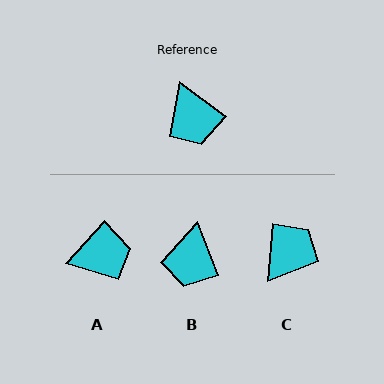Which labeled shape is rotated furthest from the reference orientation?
C, about 121 degrees away.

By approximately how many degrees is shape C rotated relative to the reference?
Approximately 121 degrees counter-clockwise.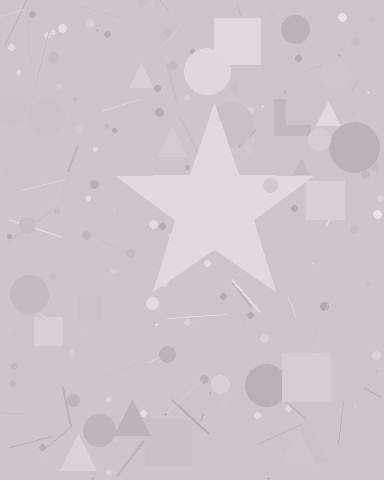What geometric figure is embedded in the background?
A star is embedded in the background.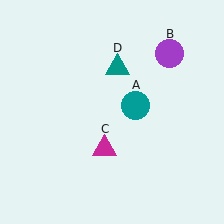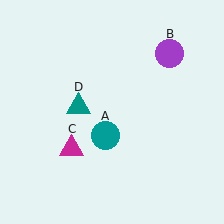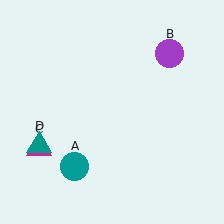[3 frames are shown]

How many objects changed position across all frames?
3 objects changed position: teal circle (object A), magenta triangle (object C), teal triangle (object D).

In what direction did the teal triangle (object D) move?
The teal triangle (object D) moved down and to the left.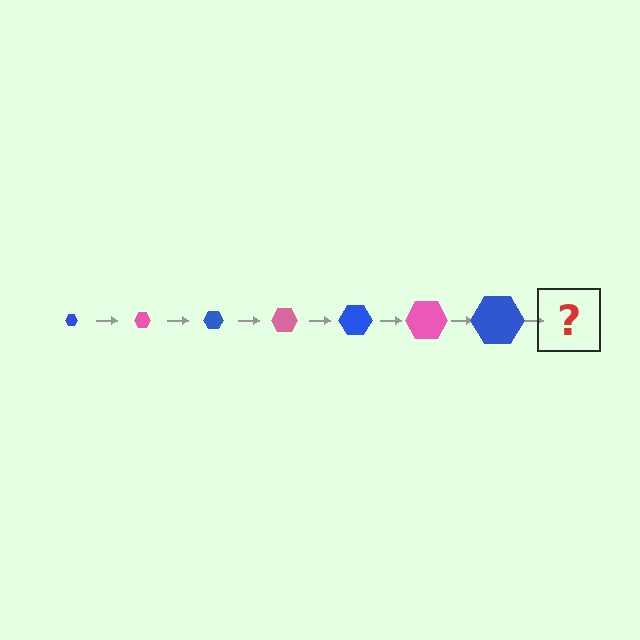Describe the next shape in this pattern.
It should be a pink hexagon, larger than the previous one.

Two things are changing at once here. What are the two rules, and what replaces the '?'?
The two rules are that the hexagon grows larger each step and the color cycles through blue and pink. The '?' should be a pink hexagon, larger than the previous one.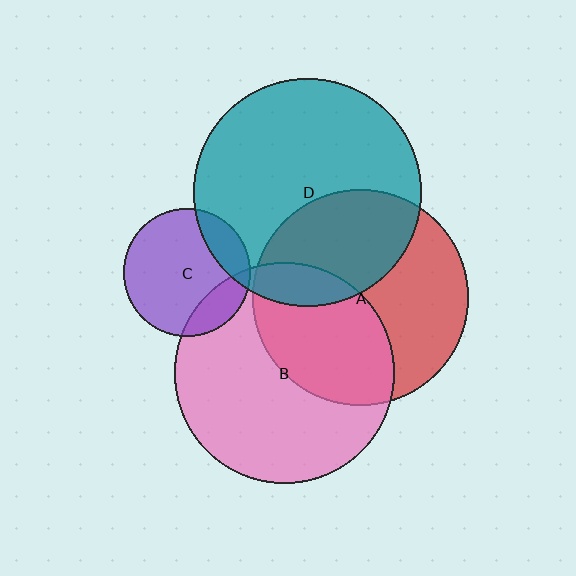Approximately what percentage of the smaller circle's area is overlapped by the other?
Approximately 10%.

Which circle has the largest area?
Circle D (teal).